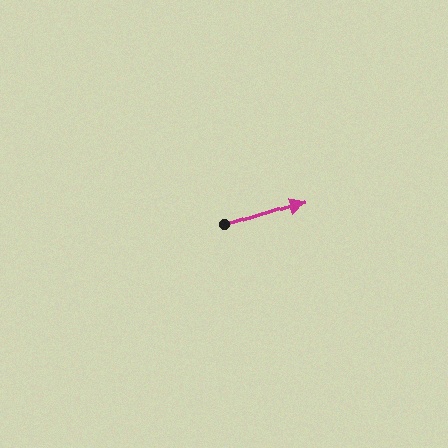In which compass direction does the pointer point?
East.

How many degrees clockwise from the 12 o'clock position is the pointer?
Approximately 73 degrees.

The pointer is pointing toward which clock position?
Roughly 2 o'clock.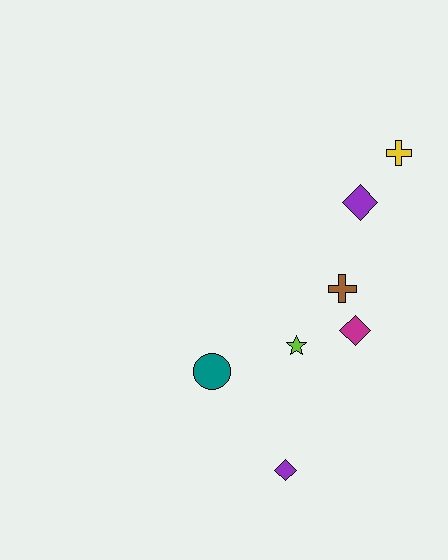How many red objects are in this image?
There are no red objects.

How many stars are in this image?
There is 1 star.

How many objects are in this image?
There are 7 objects.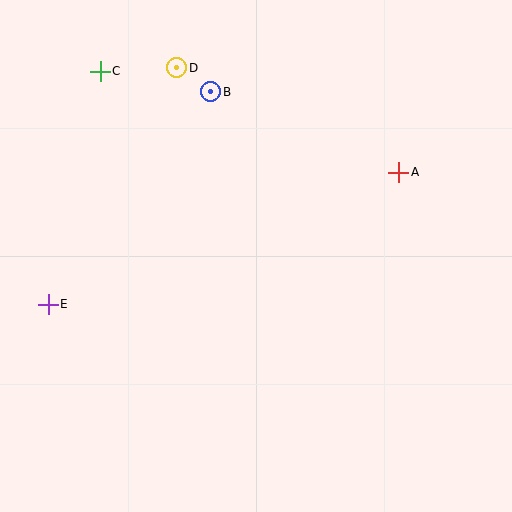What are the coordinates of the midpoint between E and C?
The midpoint between E and C is at (74, 188).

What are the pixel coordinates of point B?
Point B is at (211, 92).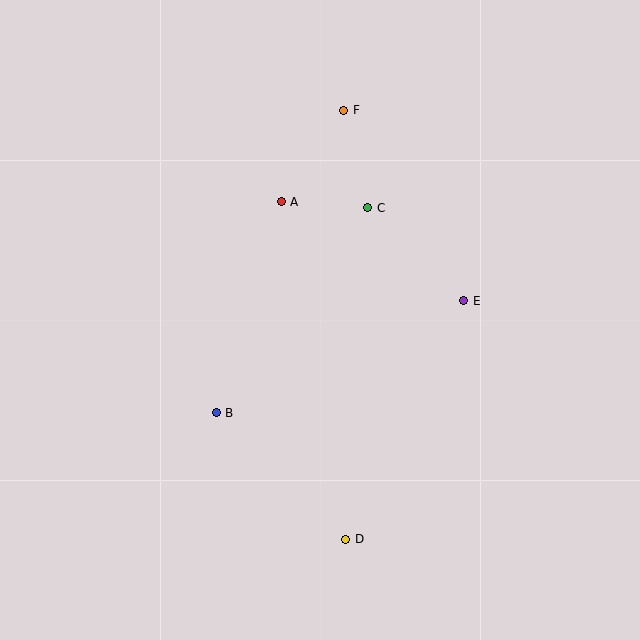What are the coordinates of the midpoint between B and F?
The midpoint between B and F is at (280, 261).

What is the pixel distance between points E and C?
The distance between E and C is 134 pixels.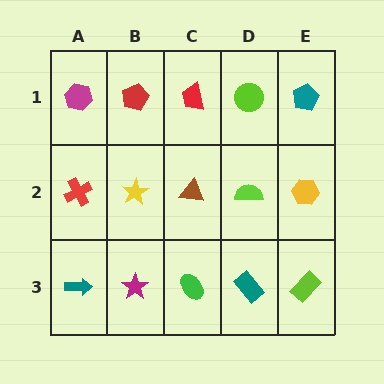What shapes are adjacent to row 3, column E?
A yellow hexagon (row 2, column E), a teal rectangle (row 3, column D).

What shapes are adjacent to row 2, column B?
A red pentagon (row 1, column B), a magenta star (row 3, column B), a red cross (row 2, column A), a brown triangle (row 2, column C).